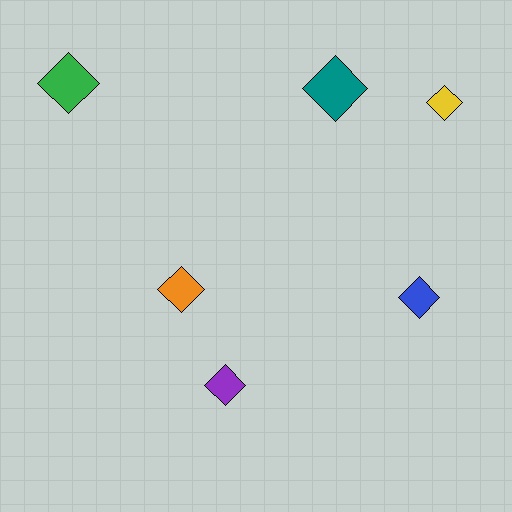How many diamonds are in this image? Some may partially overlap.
There are 6 diamonds.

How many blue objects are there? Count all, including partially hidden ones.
There is 1 blue object.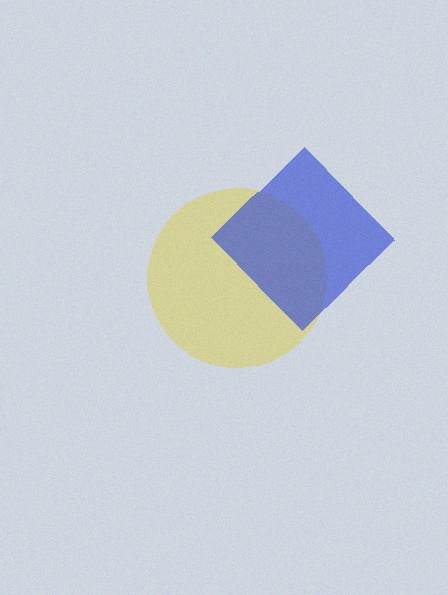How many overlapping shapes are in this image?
There are 2 overlapping shapes in the image.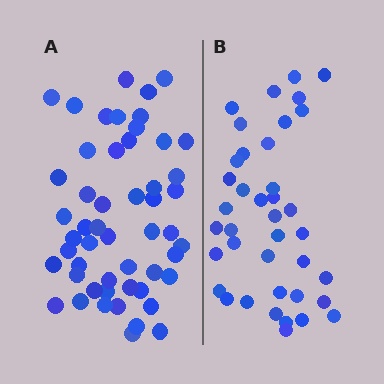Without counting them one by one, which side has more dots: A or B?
Region A (the left region) has more dots.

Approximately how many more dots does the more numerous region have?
Region A has approximately 15 more dots than region B.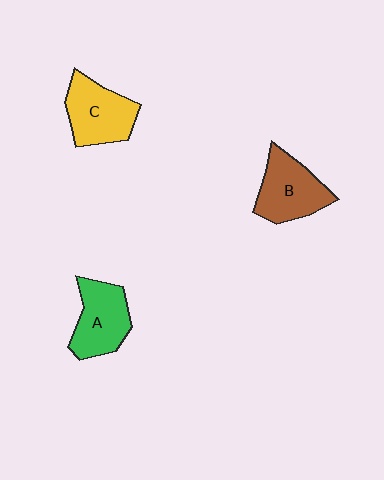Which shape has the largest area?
Shape C (yellow).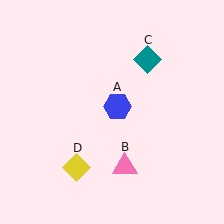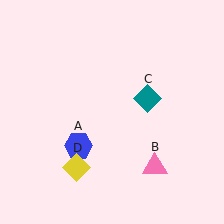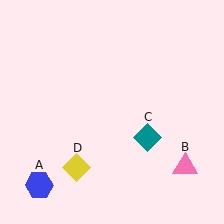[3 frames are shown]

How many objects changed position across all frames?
3 objects changed position: blue hexagon (object A), pink triangle (object B), teal diamond (object C).